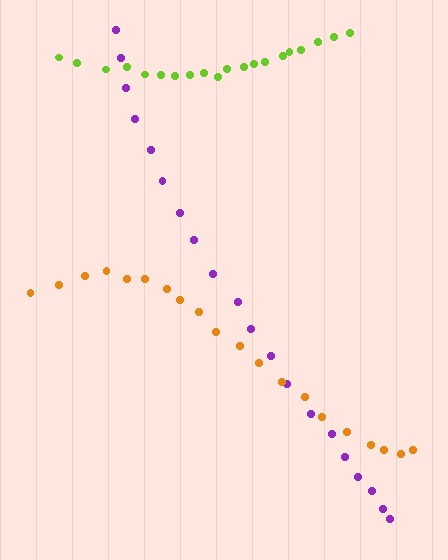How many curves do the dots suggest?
There are 3 distinct paths.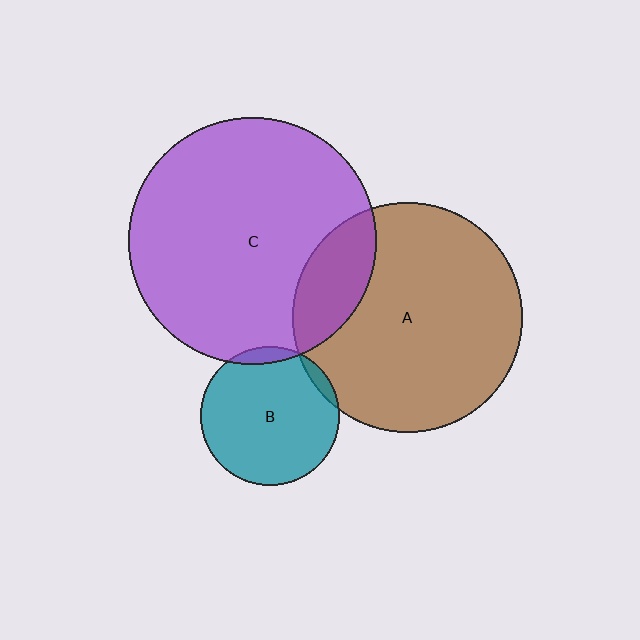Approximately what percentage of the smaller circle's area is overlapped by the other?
Approximately 20%.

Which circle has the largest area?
Circle C (purple).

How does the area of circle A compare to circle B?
Approximately 2.7 times.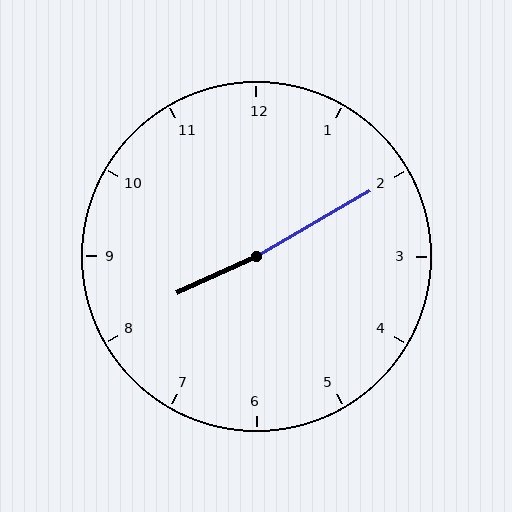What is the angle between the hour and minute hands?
Approximately 175 degrees.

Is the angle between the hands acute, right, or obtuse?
It is obtuse.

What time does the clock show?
8:10.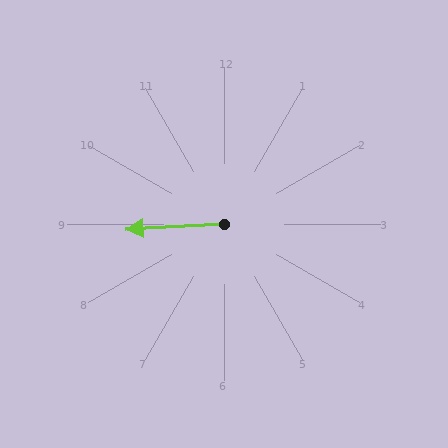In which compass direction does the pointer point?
West.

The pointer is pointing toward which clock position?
Roughly 9 o'clock.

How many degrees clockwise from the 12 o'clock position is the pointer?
Approximately 267 degrees.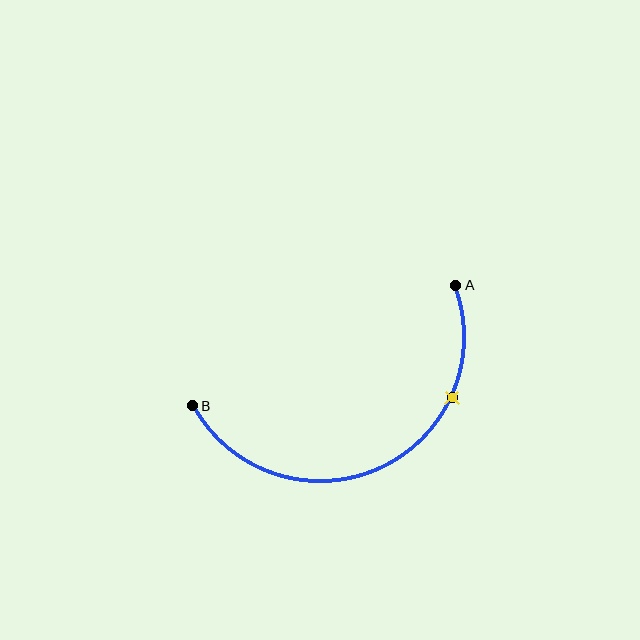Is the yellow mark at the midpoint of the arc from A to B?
No. The yellow mark lies on the arc but is closer to endpoint A. The arc midpoint would be at the point on the curve equidistant along the arc from both A and B.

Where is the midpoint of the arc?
The arc midpoint is the point on the curve farthest from the straight line joining A and B. It sits below that line.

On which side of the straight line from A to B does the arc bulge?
The arc bulges below the straight line connecting A and B.